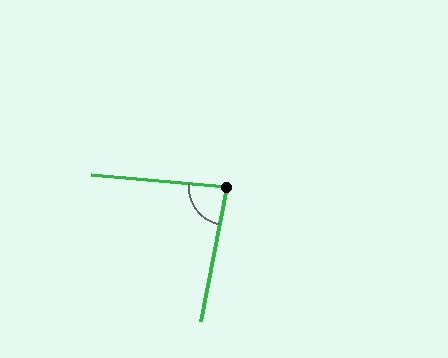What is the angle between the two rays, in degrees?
Approximately 84 degrees.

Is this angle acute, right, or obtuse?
It is acute.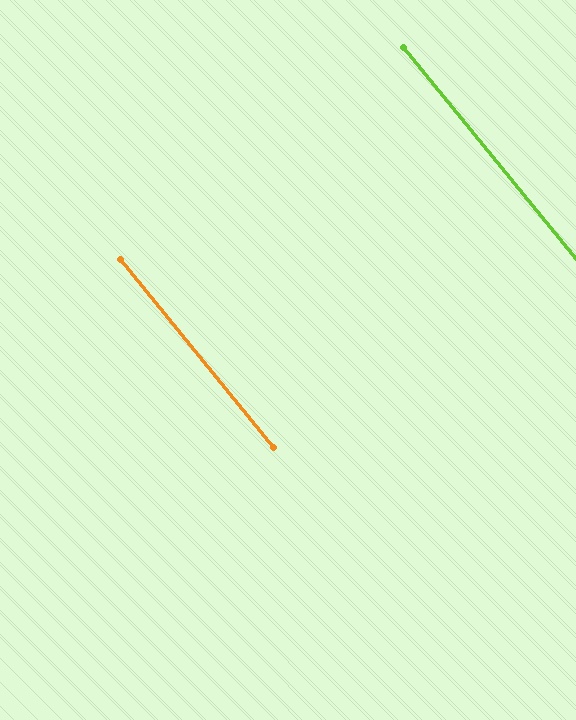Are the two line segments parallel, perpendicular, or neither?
Parallel — their directions differ by only 0.1°.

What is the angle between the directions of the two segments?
Approximately 0 degrees.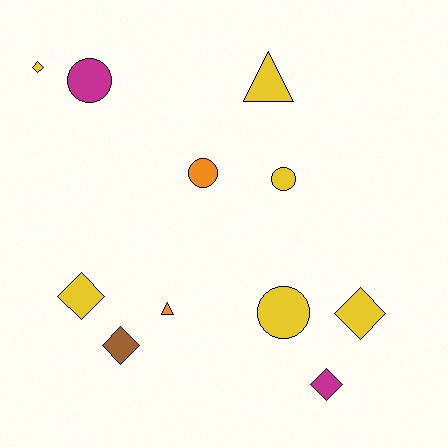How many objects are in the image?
There are 11 objects.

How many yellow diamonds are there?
There are 3 yellow diamonds.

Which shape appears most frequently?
Diamond, with 5 objects.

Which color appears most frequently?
Yellow, with 6 objects.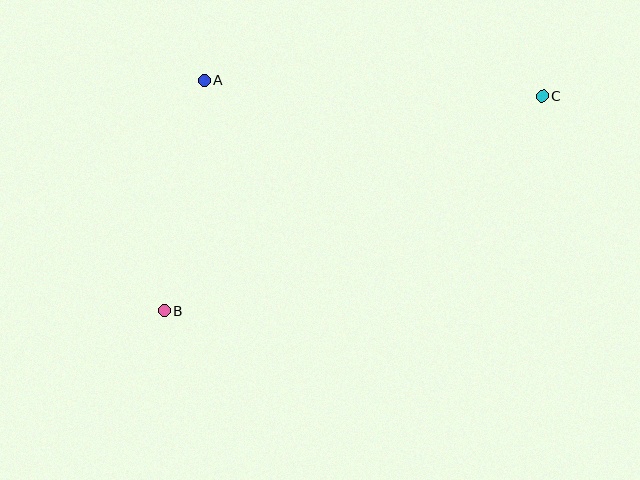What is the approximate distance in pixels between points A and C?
The distance between A and C is approximately 339 pixels.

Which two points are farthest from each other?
Points B and C are farthest from each other.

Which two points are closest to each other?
Points A and B are closest to each other.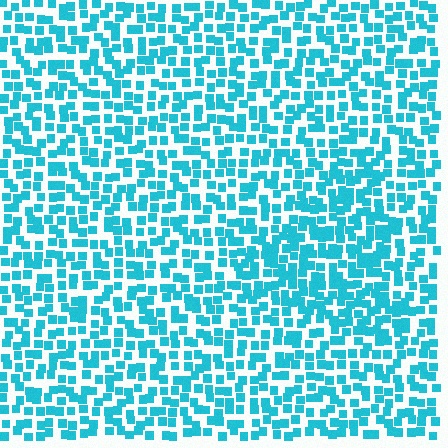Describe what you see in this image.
The image contains small cyan elements arranged at two different densities. A triangle-shaped region is visible where the elements are more densely packed than the surrounding area.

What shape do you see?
I see a triangle.